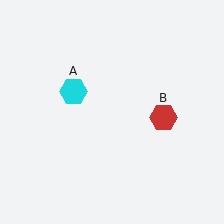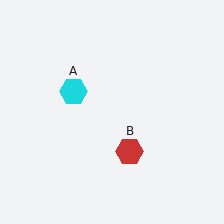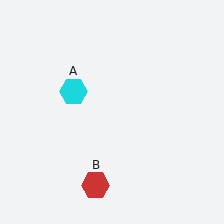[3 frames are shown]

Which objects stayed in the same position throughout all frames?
Cyan hexagon (object A) remained stationary.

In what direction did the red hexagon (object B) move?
The red hexagon (object B) moved down and to the left.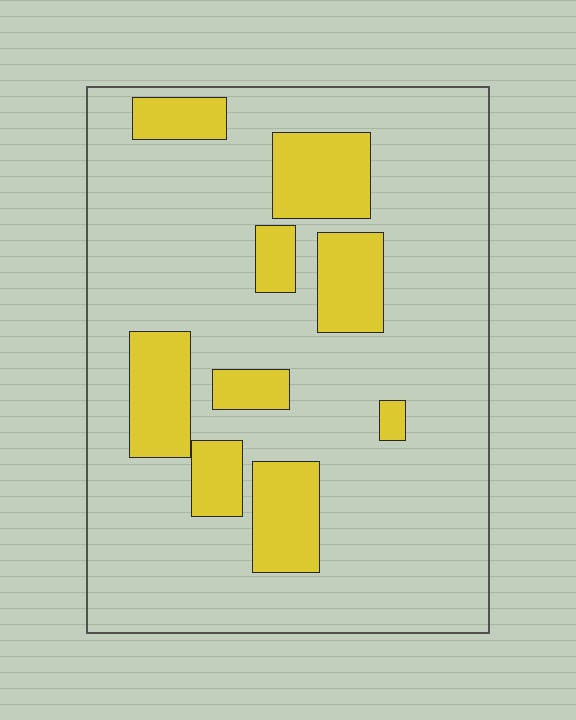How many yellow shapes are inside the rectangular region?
9.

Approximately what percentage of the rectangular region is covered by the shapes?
Approximately 20%.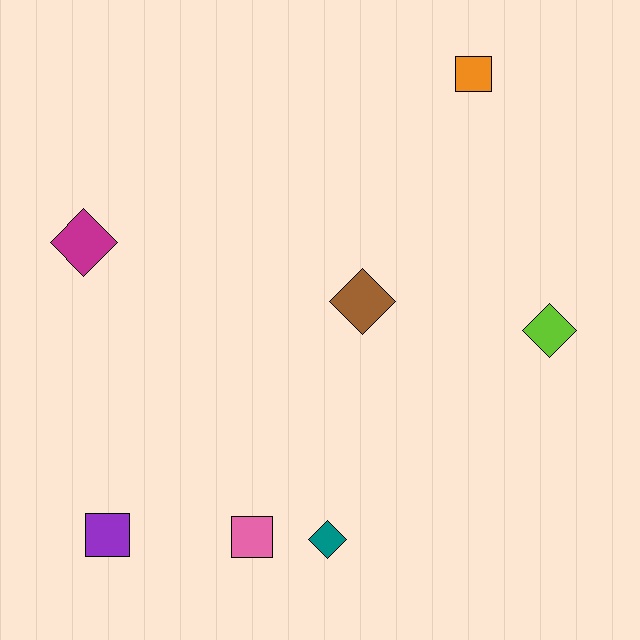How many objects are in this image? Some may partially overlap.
There are 7 objects.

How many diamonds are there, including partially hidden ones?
There are 4 diamonds.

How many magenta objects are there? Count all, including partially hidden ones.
There is 1 magenta object.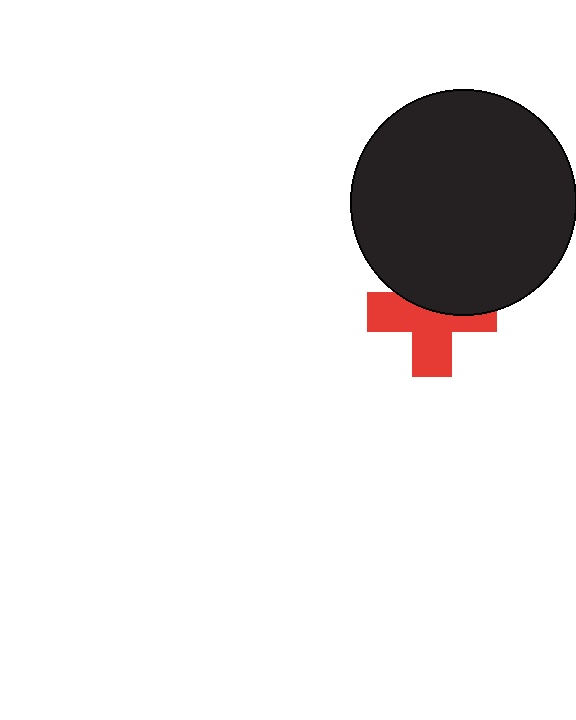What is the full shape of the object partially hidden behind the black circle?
The partially hidden object is a red cross.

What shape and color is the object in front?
The object in front is a black circle.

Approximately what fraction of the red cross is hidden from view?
Roughly 42% of the red cross is hidden behind the black circle.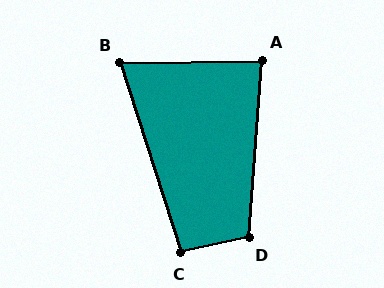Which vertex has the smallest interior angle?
B, at approximately 73 degrees.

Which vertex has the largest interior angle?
D, at approximately 107 degrees.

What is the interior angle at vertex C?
Approximately 95 degrees (approximately right).